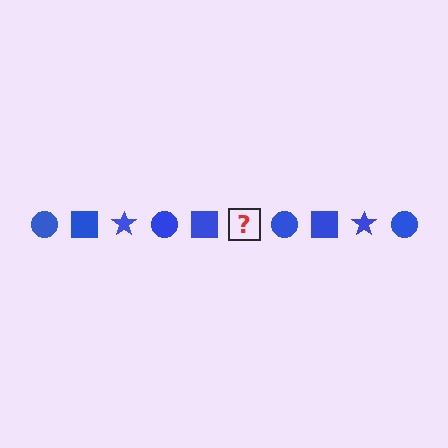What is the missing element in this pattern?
The missing element is a blue star.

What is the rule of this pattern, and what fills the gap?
The rule is that the pattern cycles through circle, square, star shapes in blue. The gap should be filled with a blue star.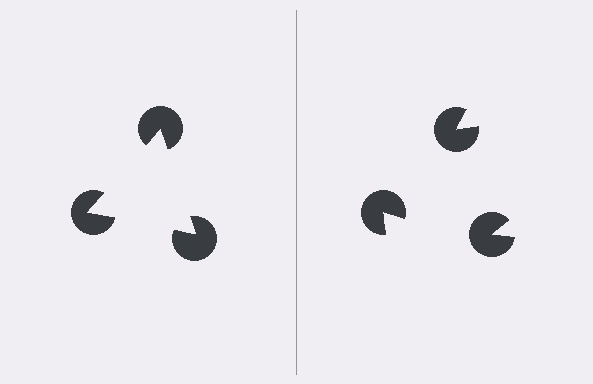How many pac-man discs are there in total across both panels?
6 — 3 on each side.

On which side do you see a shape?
An illusory triangle appears on the left side. On the right side the wedge cuts are rotated, so no coherent shape forms.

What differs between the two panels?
The pac-man discs are positioned identically on both sides; only the wedge orientations differ. On the left they align to a triangle; on the right they are misaligned.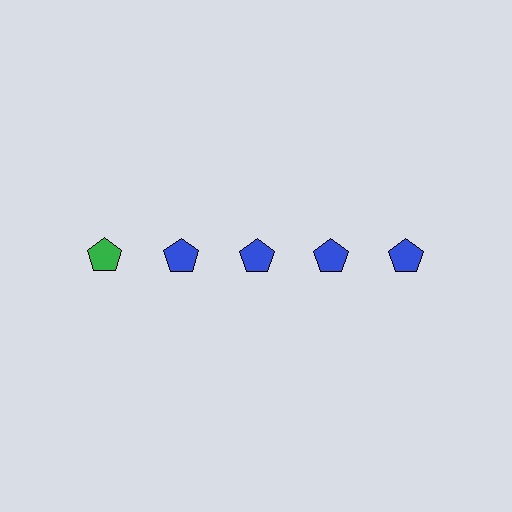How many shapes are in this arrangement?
There are 5 shapes arranged in a grid pattern.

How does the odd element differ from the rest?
It has a different color: green instead of blue.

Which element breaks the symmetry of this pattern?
The green pentagon in the top row, leftmost column breaks the symmetry. All other shapes are blue pentagons.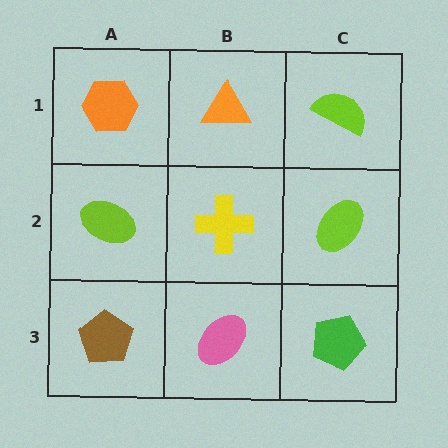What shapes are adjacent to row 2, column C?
A lime semicircle (row 1, column C), a green pentagon (row 3, column C), a yellow cross (row 2, column B).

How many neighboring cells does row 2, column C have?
3.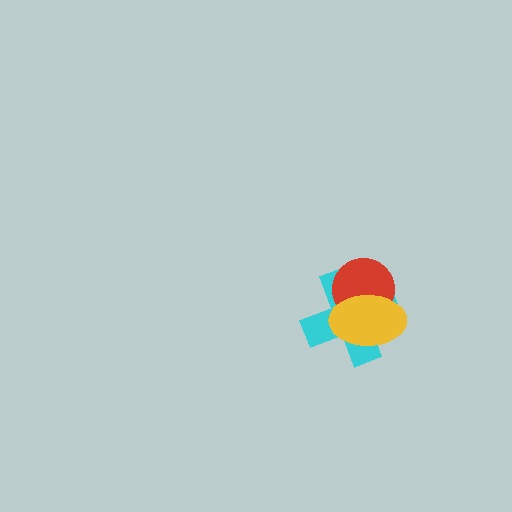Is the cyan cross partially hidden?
Yes, it is partially covered by another shape.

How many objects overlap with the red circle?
2 objects overlap with the red circle.